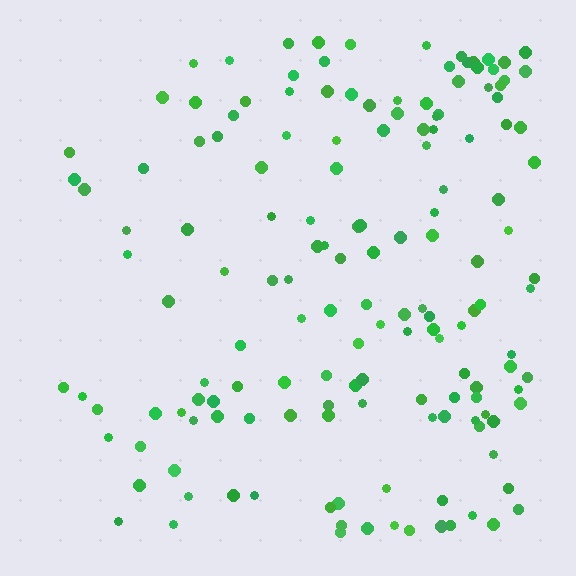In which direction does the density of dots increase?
From left to right, with the right side densest.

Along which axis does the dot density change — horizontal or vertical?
Horizontal.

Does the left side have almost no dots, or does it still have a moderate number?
Still a moderate number, just noticeably fewer than the right.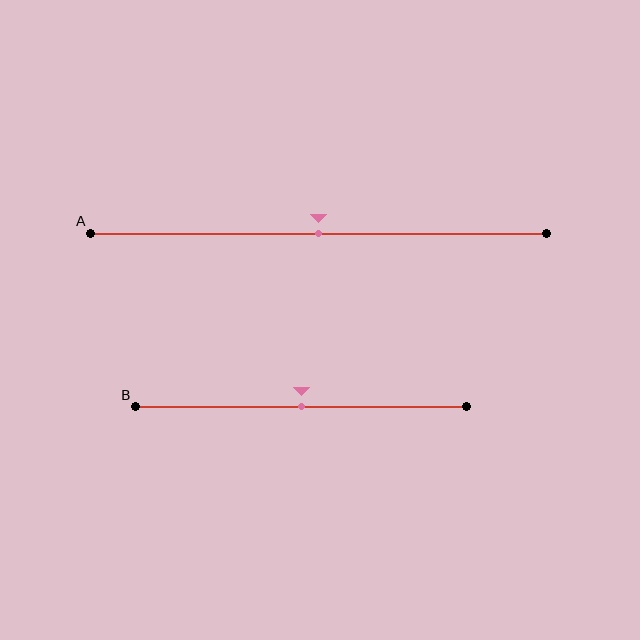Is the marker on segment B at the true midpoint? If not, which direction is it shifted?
Yes, the marker on segment B is at the true midpoint.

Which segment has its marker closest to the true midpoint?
Segment A has its marker closest to the true midpoint.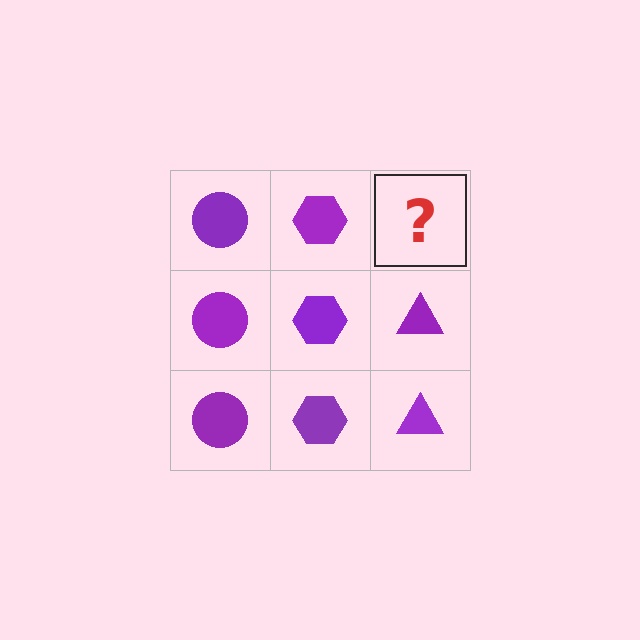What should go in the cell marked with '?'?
The missing cell should contain a purple triangle.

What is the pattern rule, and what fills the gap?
The rule is that each column has a consistent shape. The gap should be filled with a purple triangle.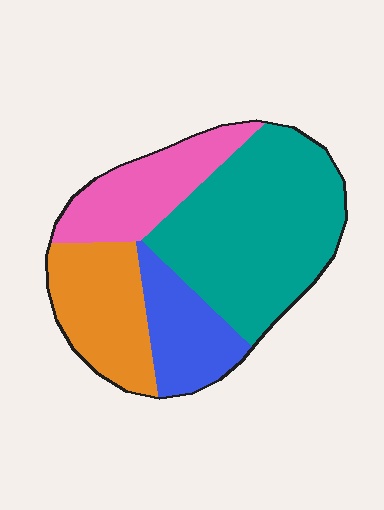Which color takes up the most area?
Teal, at roughly 45%.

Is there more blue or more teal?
Teal.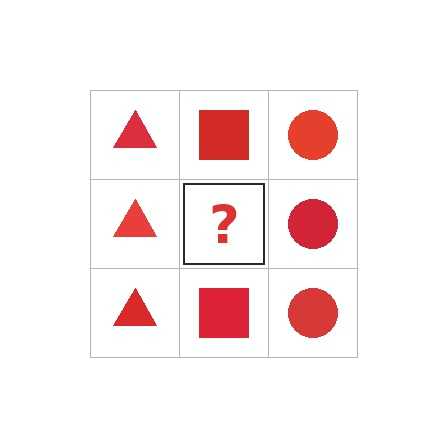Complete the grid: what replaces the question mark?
The question mark should be replaced with a red square.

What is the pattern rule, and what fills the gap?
The rule is that each column has a consistent shape. The gap should be filled with a red square.